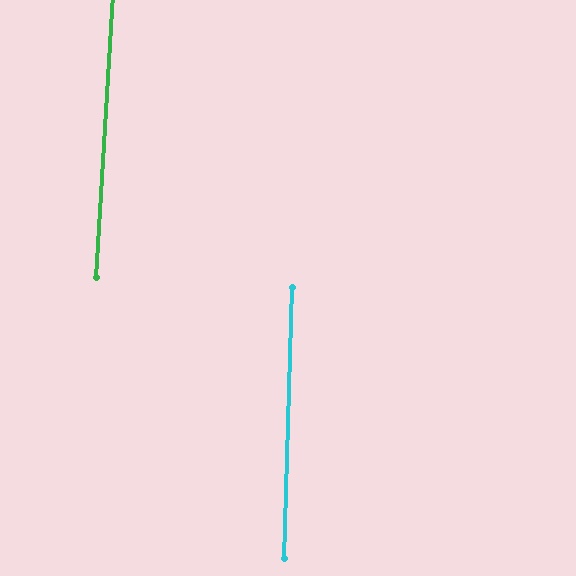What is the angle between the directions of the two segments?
Approximately 2 degrees.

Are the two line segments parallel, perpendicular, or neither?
Parallel — their directions differ by only 1.6°.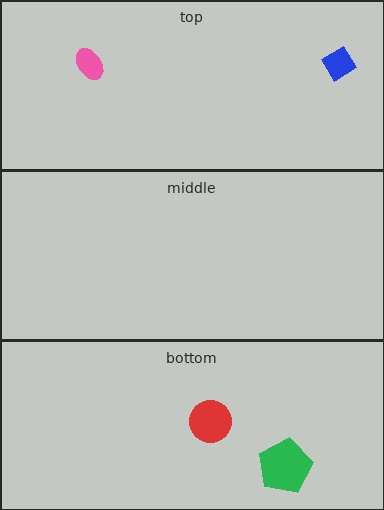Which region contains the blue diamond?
The top region.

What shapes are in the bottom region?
The green pentagon, the red circle.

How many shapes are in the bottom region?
2.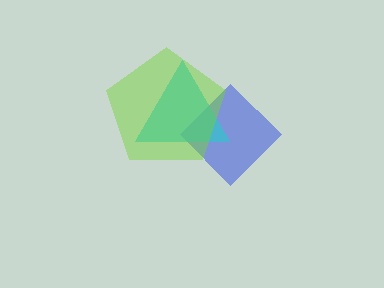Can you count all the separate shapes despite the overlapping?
Yes, there are 3 separate shapes.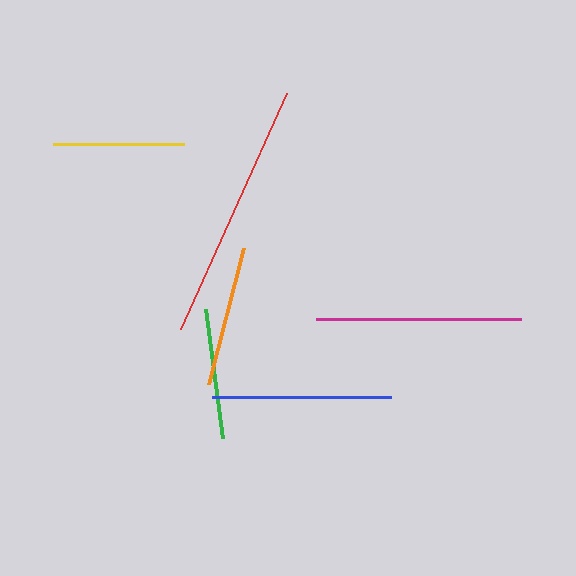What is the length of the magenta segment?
The magenta segment is approximately 205 pixels long.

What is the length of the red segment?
The red segment is approximately 259 pixels long.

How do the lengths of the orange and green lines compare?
The orange and green lines are approximately the same length.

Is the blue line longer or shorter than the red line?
The red line is longer than the blue line.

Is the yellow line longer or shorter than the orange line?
The orange line is longer than the yellow line.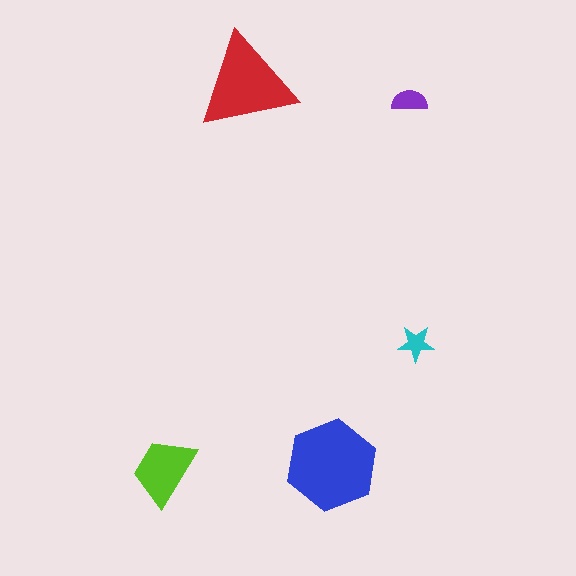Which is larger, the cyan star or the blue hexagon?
The blue hexagon.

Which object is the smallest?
The cyan star.